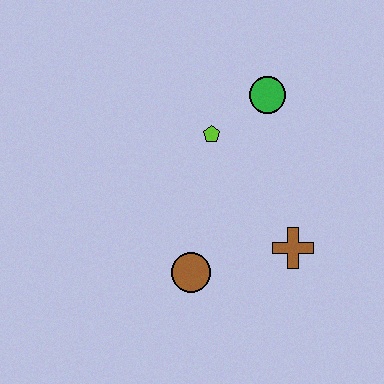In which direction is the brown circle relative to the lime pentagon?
The brown circle is below the lime pentagon.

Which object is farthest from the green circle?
The brown circle is farthest from the green circle.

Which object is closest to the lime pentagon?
The green circle is closest to the lime pentagon.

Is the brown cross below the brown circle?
No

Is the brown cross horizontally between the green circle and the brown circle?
No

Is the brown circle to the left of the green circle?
Yes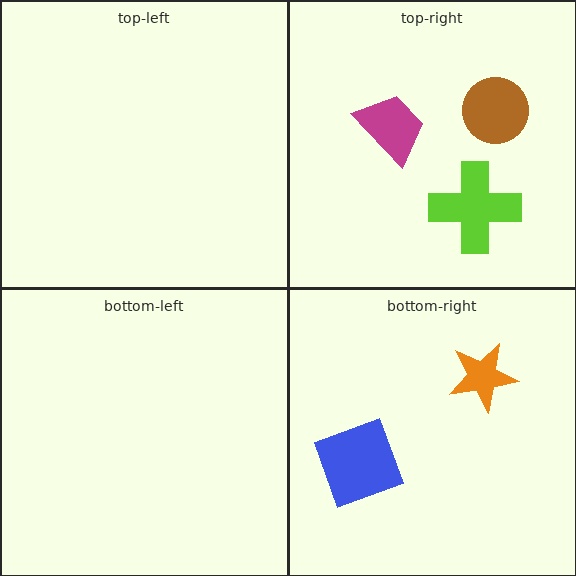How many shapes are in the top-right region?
3.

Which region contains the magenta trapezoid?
The top-right region.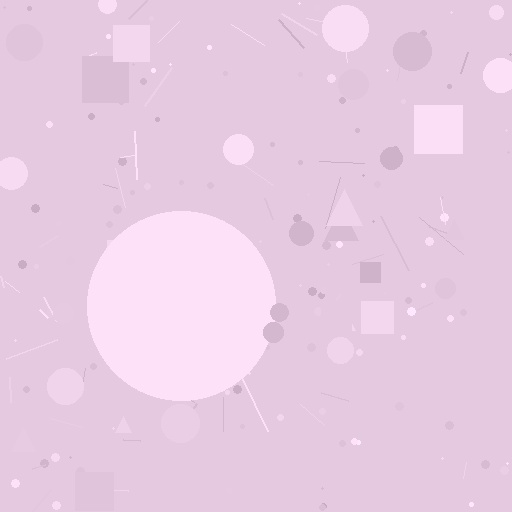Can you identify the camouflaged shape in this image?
The camouflaged shape is a circle.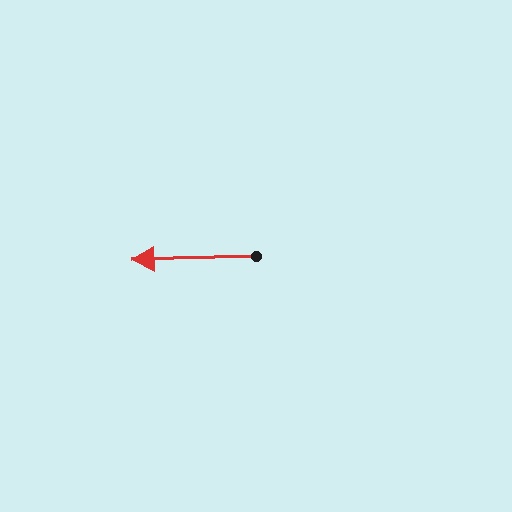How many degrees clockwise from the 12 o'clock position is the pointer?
Approximately 269 degrees.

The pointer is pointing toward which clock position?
Roughly 9 o'clock.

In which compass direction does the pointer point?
West.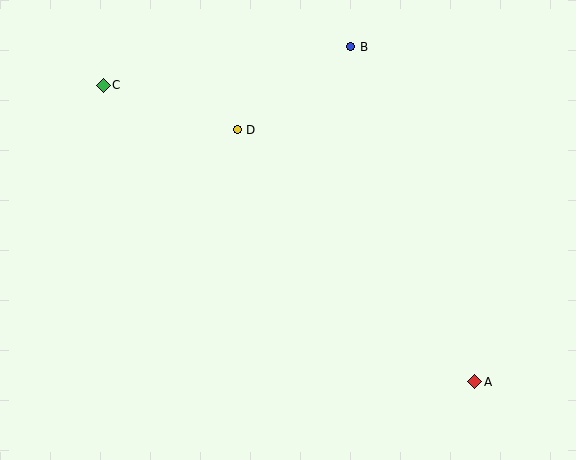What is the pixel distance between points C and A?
The distance between C and A is 475 pixels.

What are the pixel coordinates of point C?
Point C is at (103, 85).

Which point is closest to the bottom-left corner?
Point C is closest to the bottom-left corner.